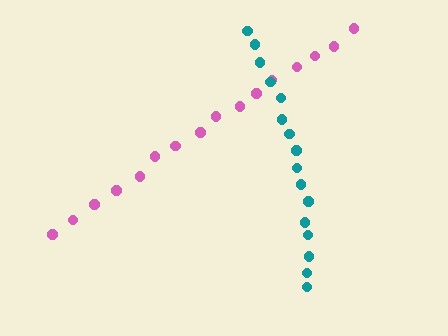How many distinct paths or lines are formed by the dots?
There are 2 distinct paths.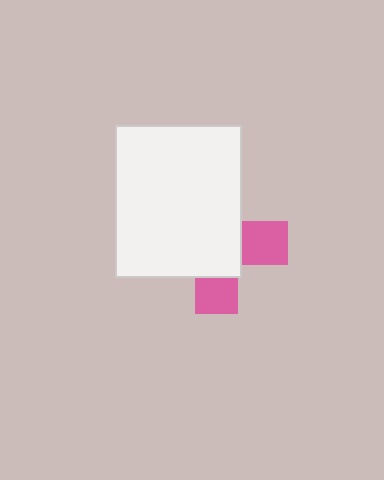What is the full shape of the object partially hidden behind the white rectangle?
The partially hidden object is a pink cross.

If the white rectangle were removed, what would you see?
You would see the complete pink cross.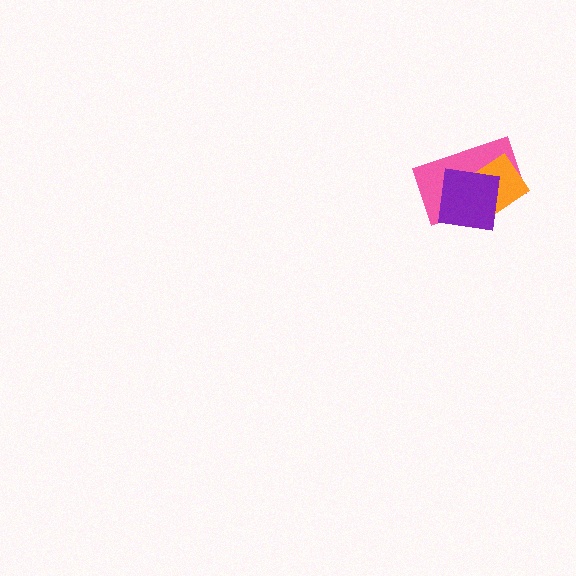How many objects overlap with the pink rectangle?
2 objects overlap with the pink rectangle.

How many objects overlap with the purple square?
2 objects overlap with the purple square.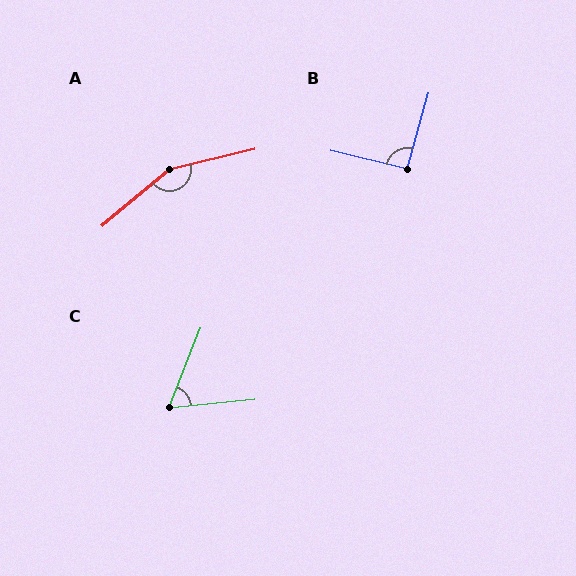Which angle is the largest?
A, at approximately 154 degrees.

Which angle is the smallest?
C, at approximately 62 degrees.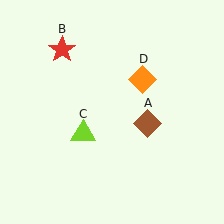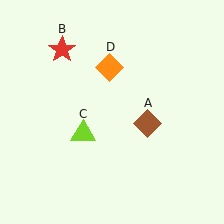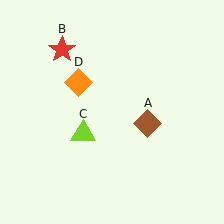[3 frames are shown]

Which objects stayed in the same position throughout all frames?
Brown diamond (object A) and red star (object B) and lime triangle (object C) remained stationary.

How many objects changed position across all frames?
1 object changed position: orange diamond (object D).